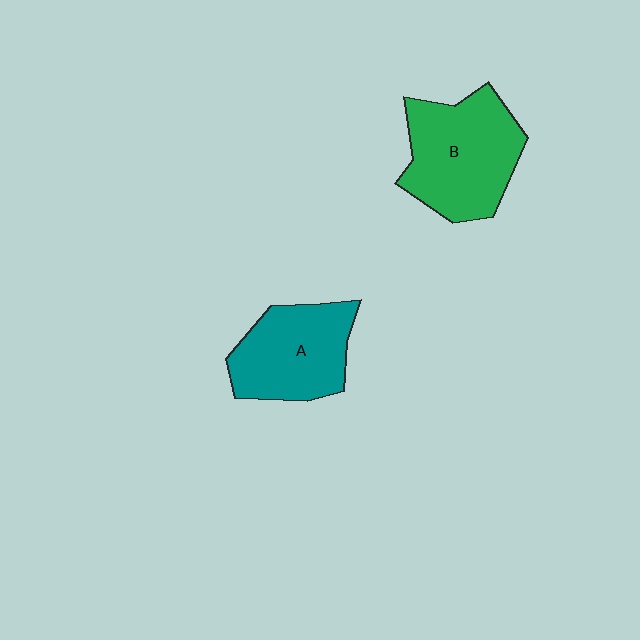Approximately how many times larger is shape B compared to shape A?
Approximately 1.2 times.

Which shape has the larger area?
Shape B (green).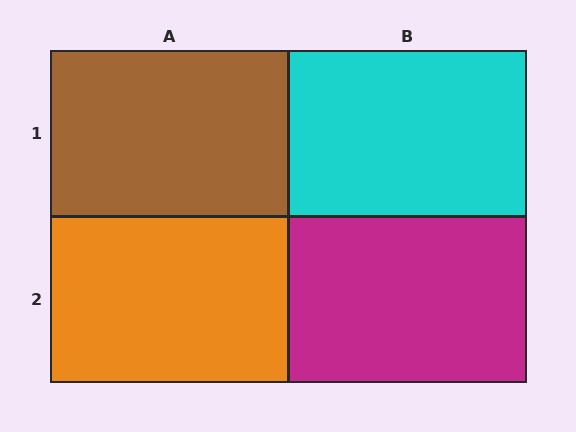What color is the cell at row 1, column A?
Brown.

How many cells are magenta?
1 cell is magenta.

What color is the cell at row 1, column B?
Cyan.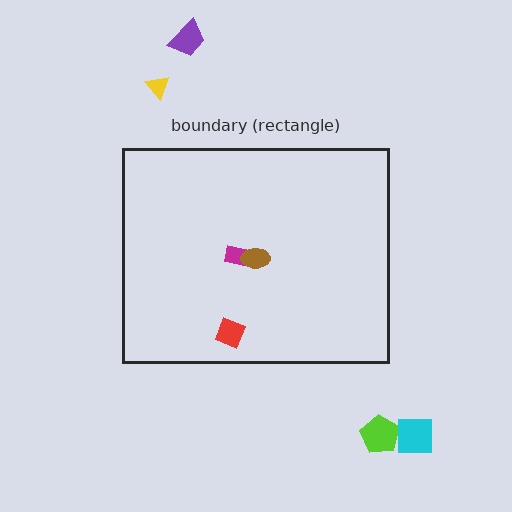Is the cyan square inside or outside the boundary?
Outside.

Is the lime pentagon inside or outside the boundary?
Outside.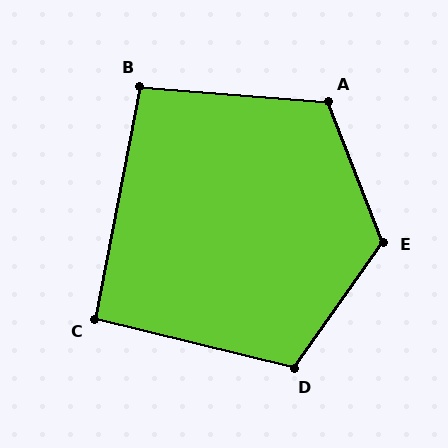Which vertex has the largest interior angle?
E, at approximately 123 degrees.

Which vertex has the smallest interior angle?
C, at approximately 93 degrees.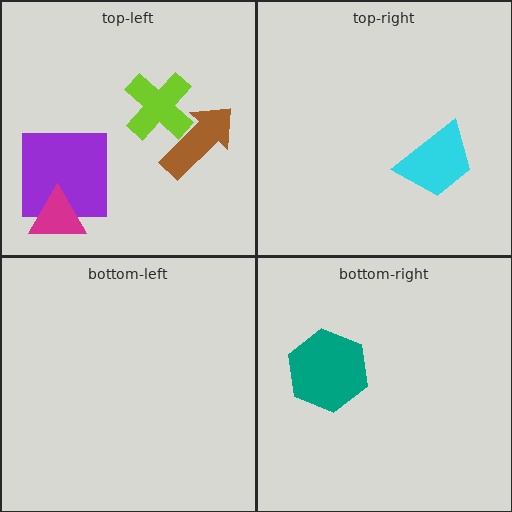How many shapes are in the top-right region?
1.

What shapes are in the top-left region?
The lime cross, the purple square, the magenta triangle, the brown arrow.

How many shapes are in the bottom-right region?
1.